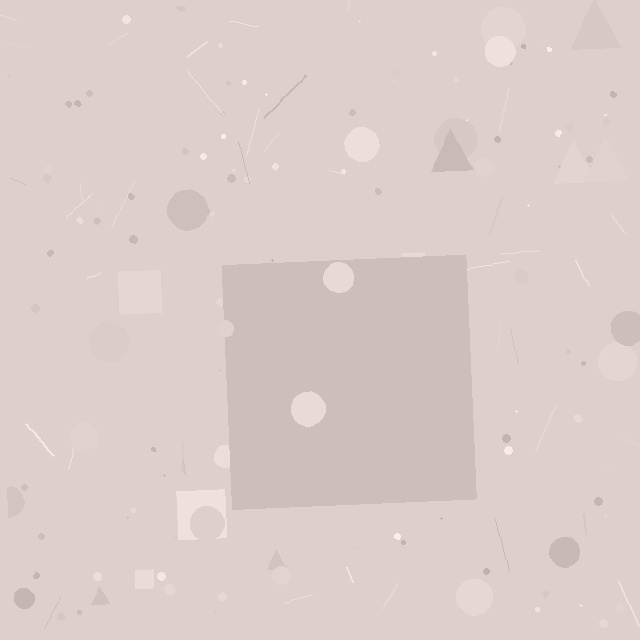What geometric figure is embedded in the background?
A square is embedded in the background.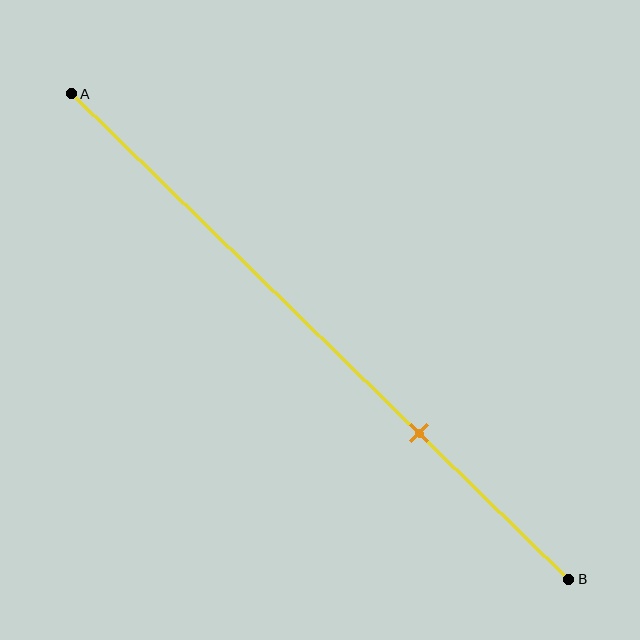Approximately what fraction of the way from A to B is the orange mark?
The orange mark is approximately 70% of the way from A to B.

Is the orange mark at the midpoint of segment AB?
No, the mark is at about 70% from A, not at the 50% midpoint.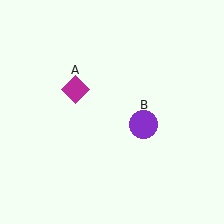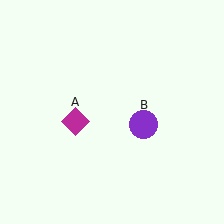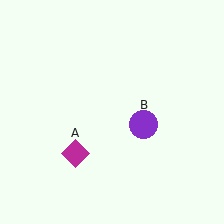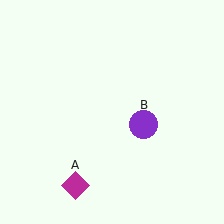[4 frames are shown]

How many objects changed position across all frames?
1 object changed position: magenta diamond (object A).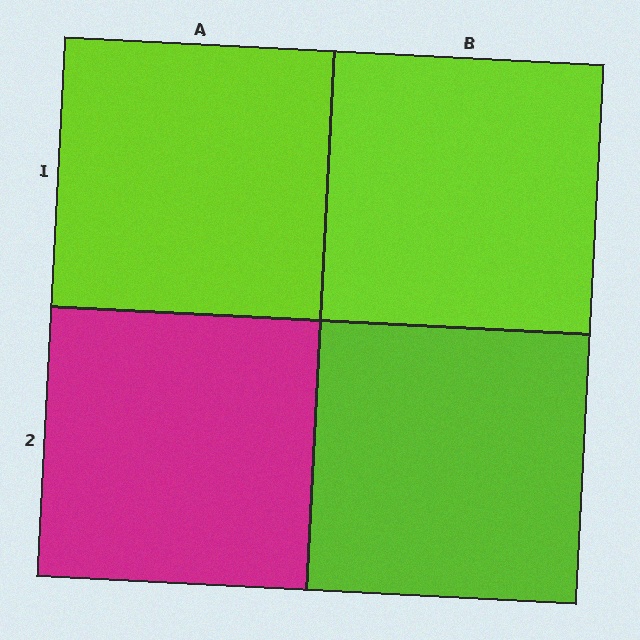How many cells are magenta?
1 cell is magenta.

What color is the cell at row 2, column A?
Magenta.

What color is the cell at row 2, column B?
Lime.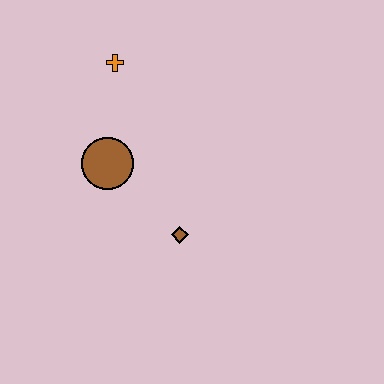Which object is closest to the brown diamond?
The brown circle is closest to the brown diamond.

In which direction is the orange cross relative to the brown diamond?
The orange cross is above the brown diamond.